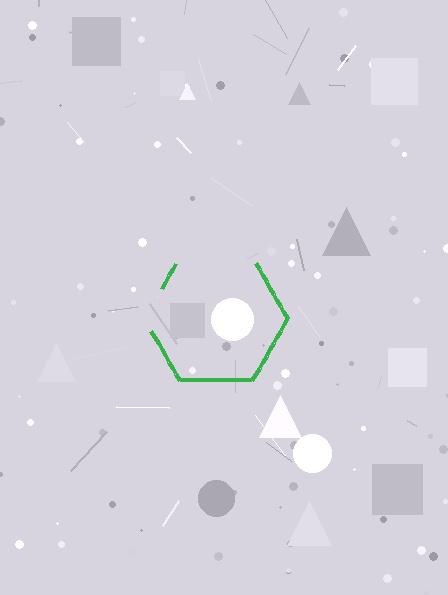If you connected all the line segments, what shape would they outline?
They would outline a hexagon.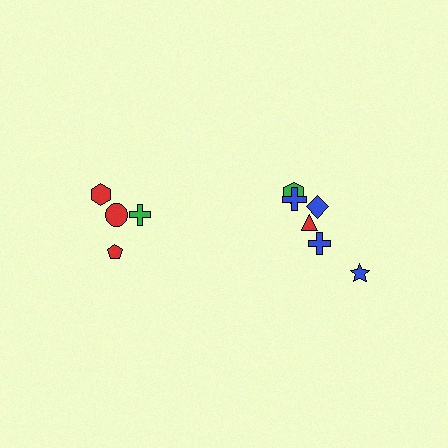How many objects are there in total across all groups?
There are 10 objects.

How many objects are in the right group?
There are 6 objects.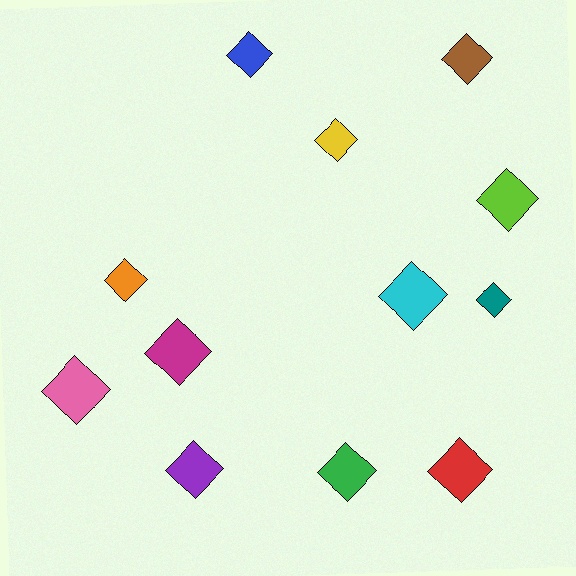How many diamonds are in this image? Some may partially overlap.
There are 12 diamonds.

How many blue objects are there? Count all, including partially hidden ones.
There is 1 blue object.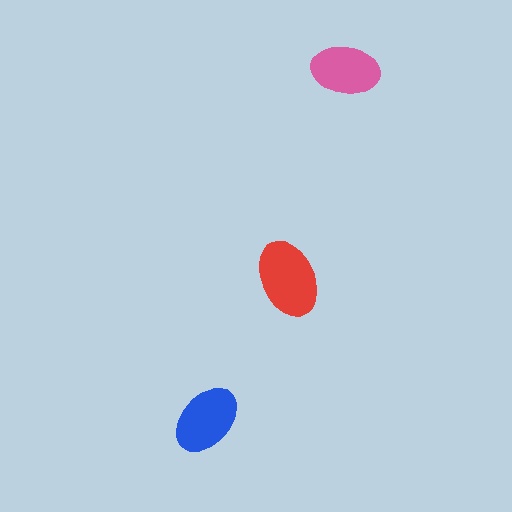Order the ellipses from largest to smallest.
the red one, the blue one, the pink one.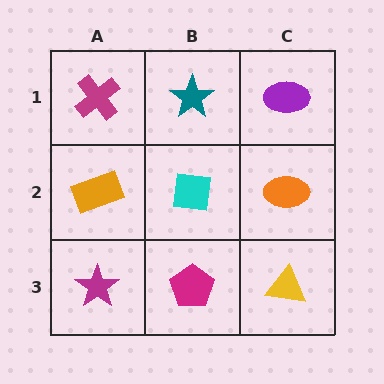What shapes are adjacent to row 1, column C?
An orange ellipse (row 2, column C), a teal star (row 1, column B).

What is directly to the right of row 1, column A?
A teal star.